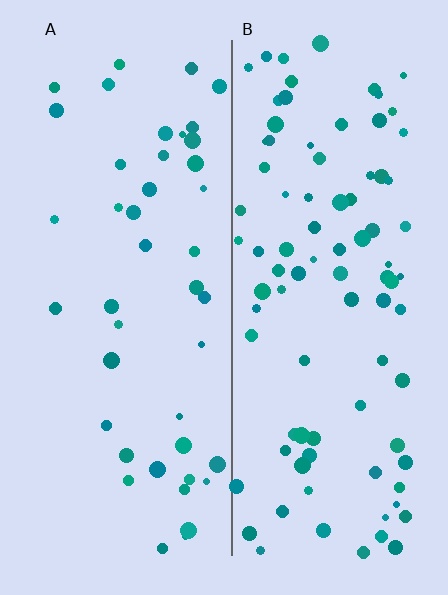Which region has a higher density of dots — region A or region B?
B (the right).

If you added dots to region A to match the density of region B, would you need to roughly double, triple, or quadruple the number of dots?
Approximately double.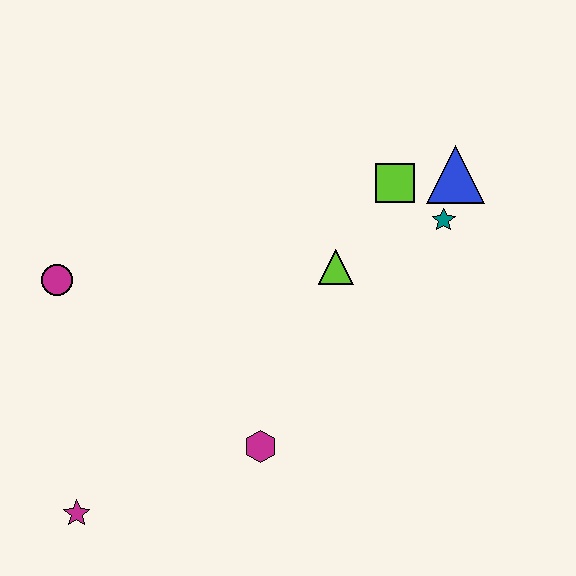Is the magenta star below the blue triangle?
Yes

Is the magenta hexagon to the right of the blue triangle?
No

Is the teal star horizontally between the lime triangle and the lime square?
No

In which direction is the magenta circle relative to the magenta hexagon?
The magenta circle is to the left of the magenta hexagon.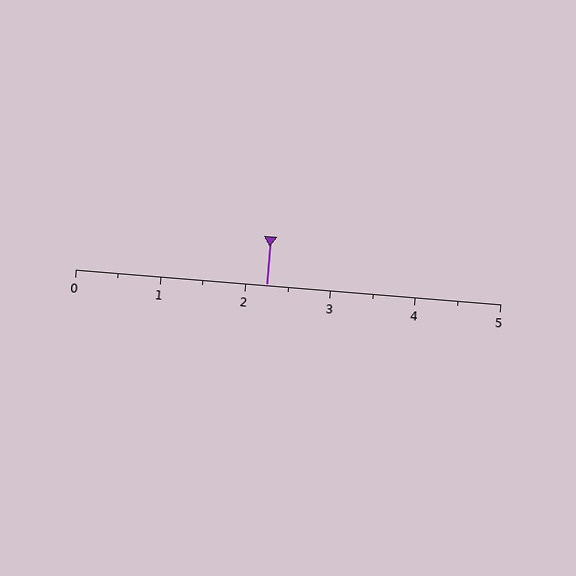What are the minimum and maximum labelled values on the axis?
The axis runs from 0 to 5.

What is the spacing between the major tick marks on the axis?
The major ticks are spaced 1 apart.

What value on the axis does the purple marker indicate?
The marker indicates approximately 2.2.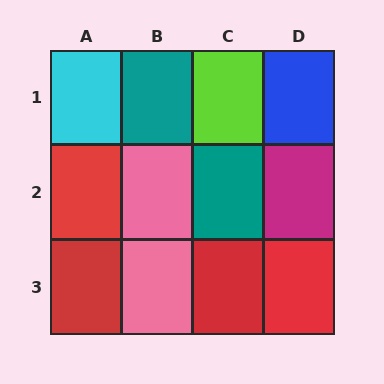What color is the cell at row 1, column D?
Blue.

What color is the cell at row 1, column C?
Lime.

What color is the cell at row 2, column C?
Teal.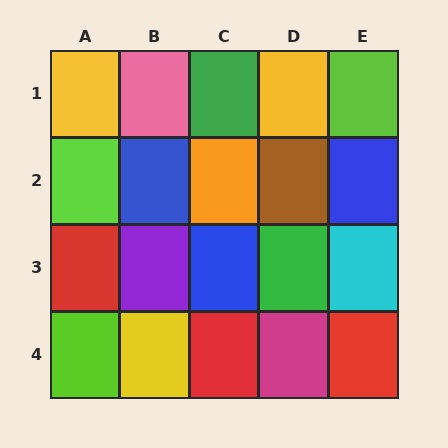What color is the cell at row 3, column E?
Cyan.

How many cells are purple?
1 cell is purple.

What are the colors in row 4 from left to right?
Lime, yellow, red, magenta, red.